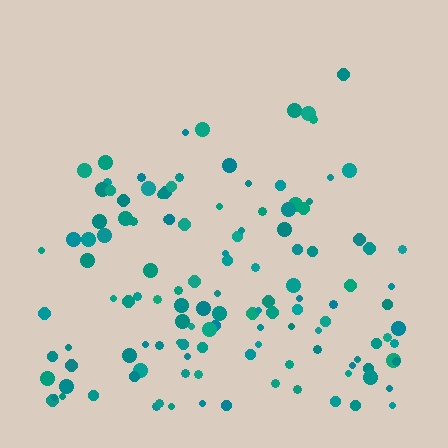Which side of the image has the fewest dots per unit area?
The top.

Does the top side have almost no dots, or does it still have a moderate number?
Still a moderate number, just noticeably fewer than the bottom.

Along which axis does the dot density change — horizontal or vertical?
Vertical.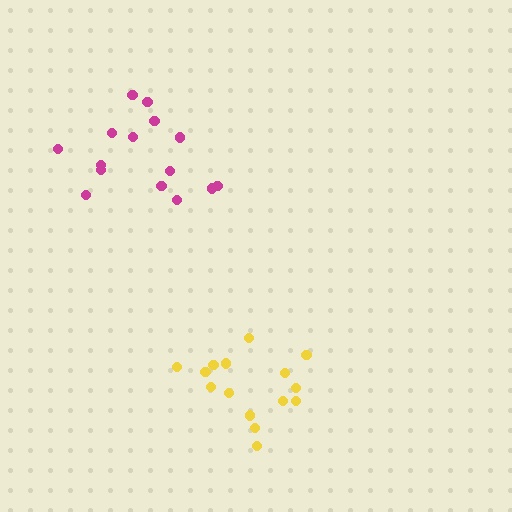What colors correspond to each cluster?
The clusters are colored: yellow, magenta.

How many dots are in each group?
Group 1: 15 dots, Group 2: 15 dots (30 total).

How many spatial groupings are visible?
There are 2 spatial groupings.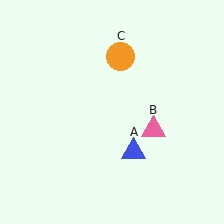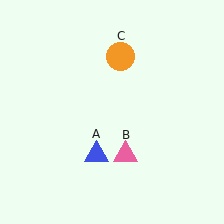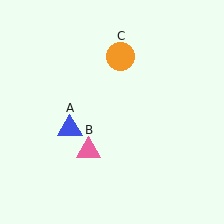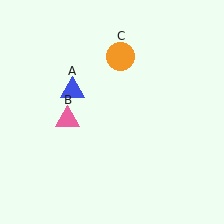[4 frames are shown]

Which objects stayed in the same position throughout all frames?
Orange circle (object C) remained stationary.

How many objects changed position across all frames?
2 objects changed position: blue triangle (object A), pink triangle (object B).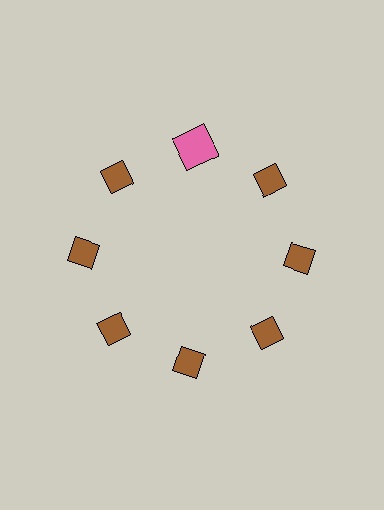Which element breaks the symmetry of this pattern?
The pink square at roughly the 12 o'clock position breaks the symmetry. All other shapes are brown diamonds.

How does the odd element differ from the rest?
It differs in both color (pink instead of brown) and shape (square instead of diamond).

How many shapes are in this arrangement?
There are 8 shapes arranged in a ring pattern.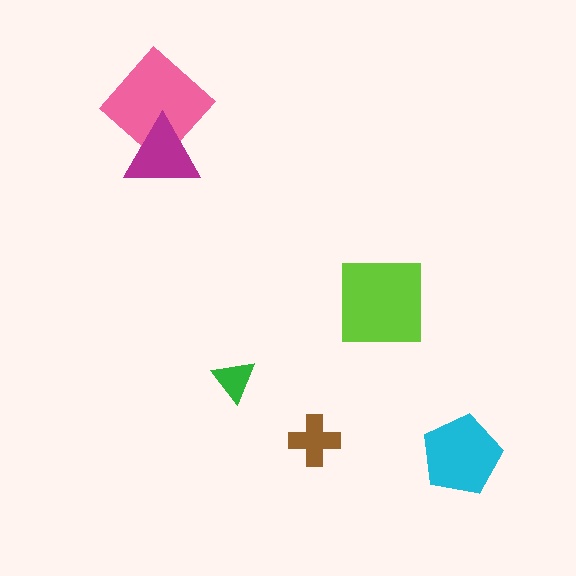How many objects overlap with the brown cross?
0 objects overlap with the brown cross.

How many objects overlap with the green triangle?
0 objects overlap with the green triangle.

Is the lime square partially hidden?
No, no other shape covers it.